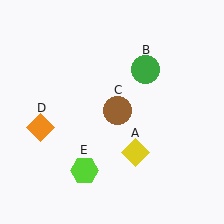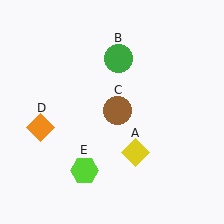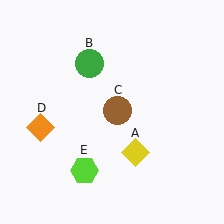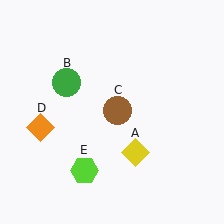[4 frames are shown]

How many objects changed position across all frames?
1 object changed position: green circle (object B).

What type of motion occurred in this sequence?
The green circle (object B) rotated counterclockwise around the center of the scene.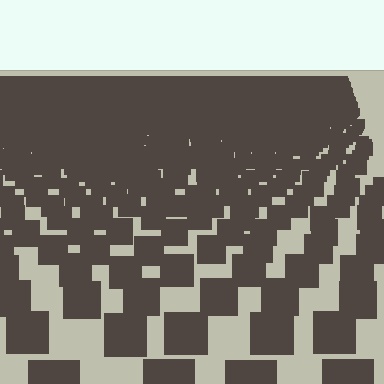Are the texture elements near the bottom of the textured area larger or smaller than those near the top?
Larger. Near the bottom, elements are closer to the viewer and appear at a bigger on-screen size.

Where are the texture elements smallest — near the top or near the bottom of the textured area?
Near the top.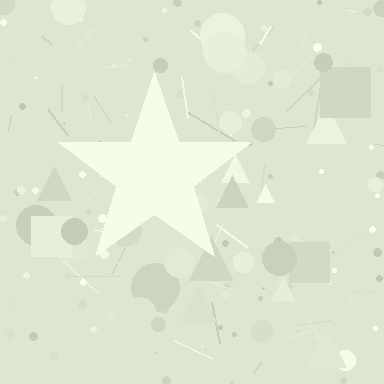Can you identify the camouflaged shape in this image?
The camouflaged shape is a star.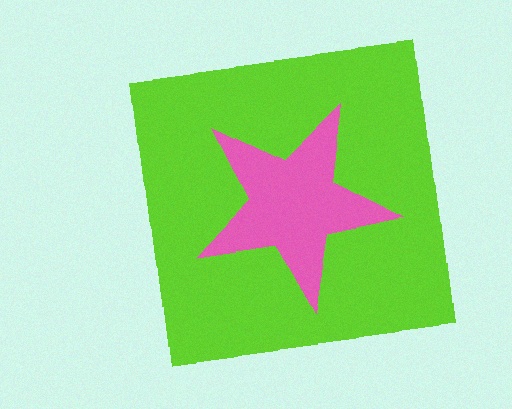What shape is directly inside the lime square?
The pink star.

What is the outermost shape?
The lime square.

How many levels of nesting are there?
2.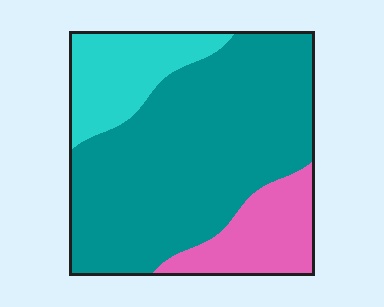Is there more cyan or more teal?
Teal.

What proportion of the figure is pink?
Pink takes up less than a sixth of the figure.